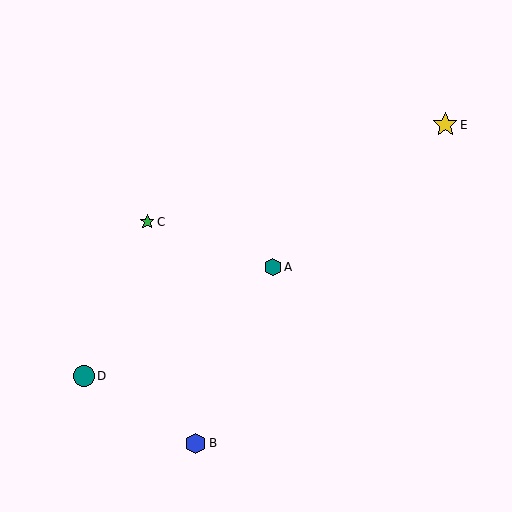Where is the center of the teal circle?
The center of the teal circle is at (84, 376).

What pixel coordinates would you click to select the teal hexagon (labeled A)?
Click at (273, 267) to select the teal hexagon A.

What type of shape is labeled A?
Shape A is a teal hexagon.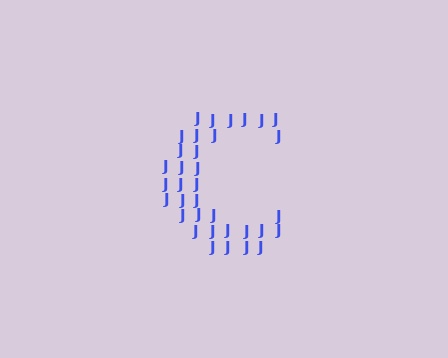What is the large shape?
The large shape is the letter C.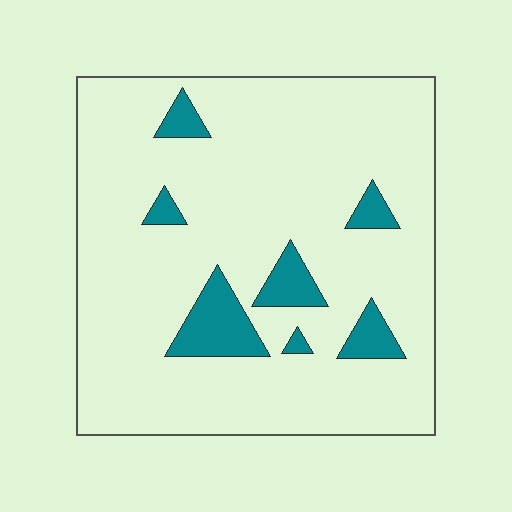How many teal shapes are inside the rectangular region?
7.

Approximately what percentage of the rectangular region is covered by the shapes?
Approximately 10%.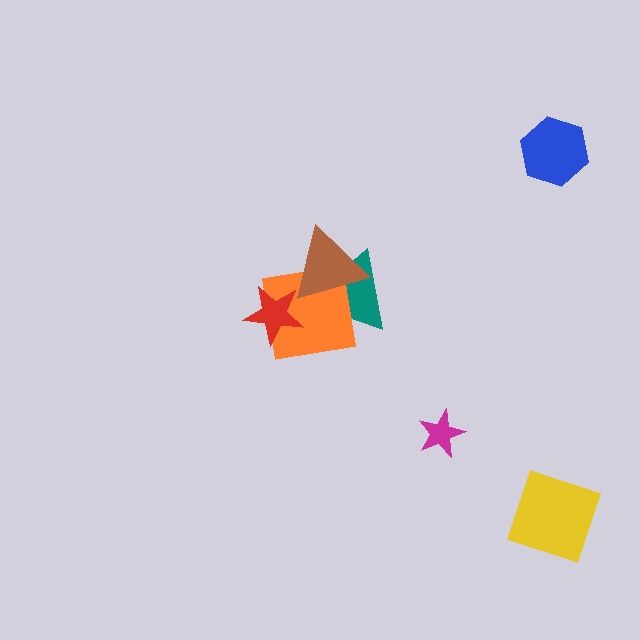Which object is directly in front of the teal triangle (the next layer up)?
The orange square is directly in front of the teal triangle.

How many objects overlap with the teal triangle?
2 objects overlap with the teal triangle.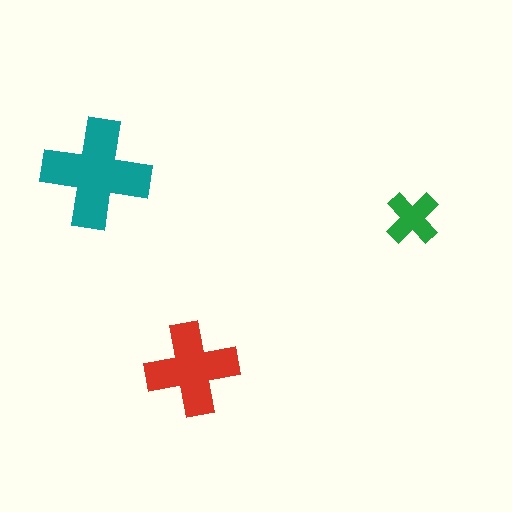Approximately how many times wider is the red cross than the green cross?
About 1.5 times wider.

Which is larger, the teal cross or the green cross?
The teal one.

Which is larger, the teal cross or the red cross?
The teal one.